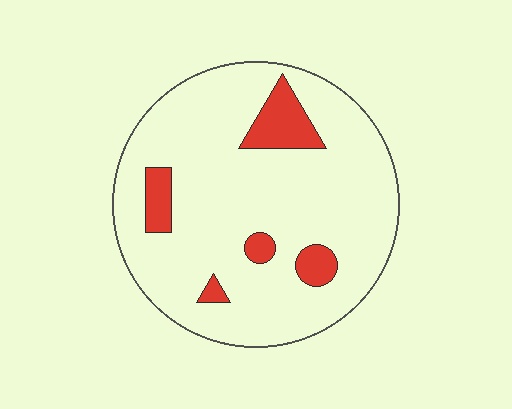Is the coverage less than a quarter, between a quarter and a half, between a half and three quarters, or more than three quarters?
Less than a quarter.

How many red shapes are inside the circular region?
5.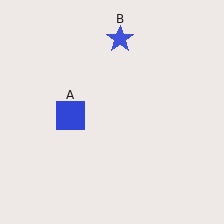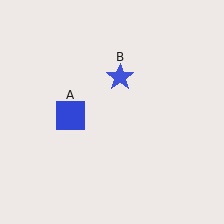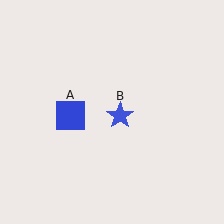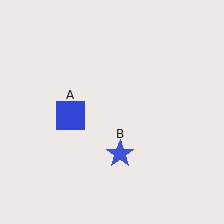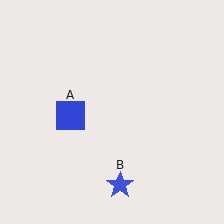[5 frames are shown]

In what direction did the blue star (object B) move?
The blue star (object B) moved down.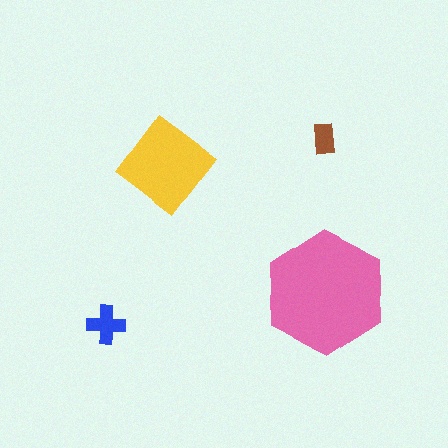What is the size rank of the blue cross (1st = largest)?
3rd.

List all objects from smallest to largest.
The brown rectangle, the blue cross, the yellow diamond, the pink hexagon.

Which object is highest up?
The brown rectangle is topmost.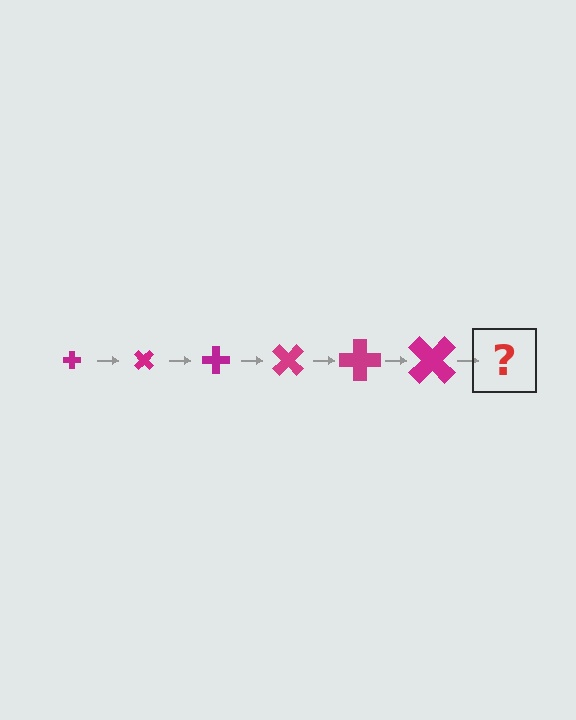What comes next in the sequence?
The next element should be a cross, larger than the previous one and rotated 270 degrees from the start.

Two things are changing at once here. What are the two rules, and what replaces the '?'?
The two rules are that the cross grows larger each step and it rotates 45 degrees each step. The '?' should be a cross, larger than the previous one and rotated 270 degrees from the start.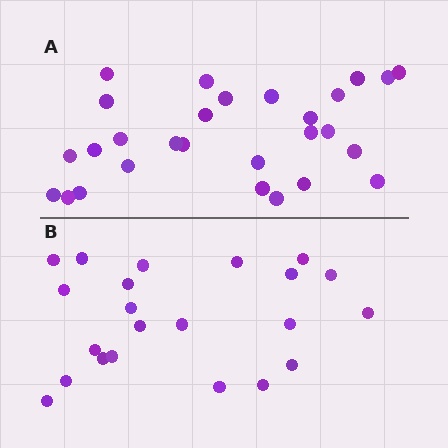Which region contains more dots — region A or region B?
Region A (the top region) has more dots.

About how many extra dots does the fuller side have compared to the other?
Region A has about 6 more dots than region B.